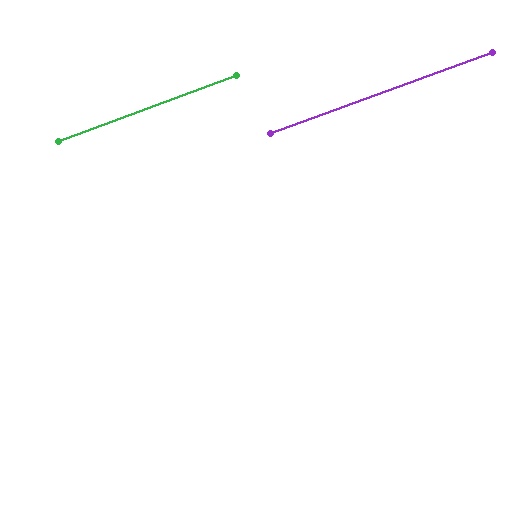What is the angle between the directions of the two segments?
Approximately 0 degrees.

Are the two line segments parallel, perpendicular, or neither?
Parallel — their directions differ by only 0.2°.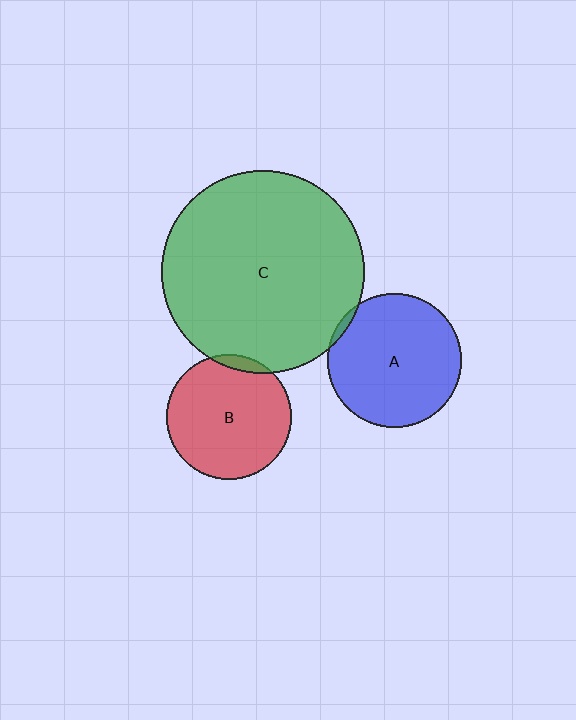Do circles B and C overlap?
Yes.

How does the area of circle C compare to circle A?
Approximately 2.3 times.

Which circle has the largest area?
Circle C (green).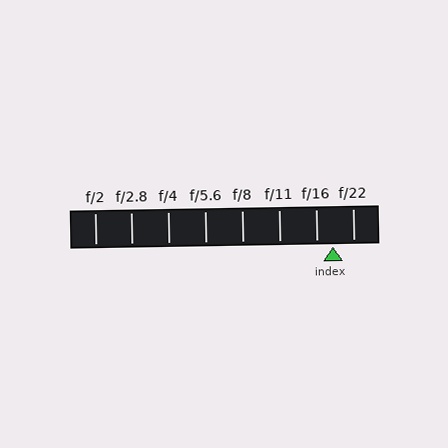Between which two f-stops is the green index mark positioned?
The index mark is between f/16 and f/22.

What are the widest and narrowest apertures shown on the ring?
The widest aperture shown is f/2 and the narrowest is f/22.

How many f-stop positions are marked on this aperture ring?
There are 8 f-stop positions marked.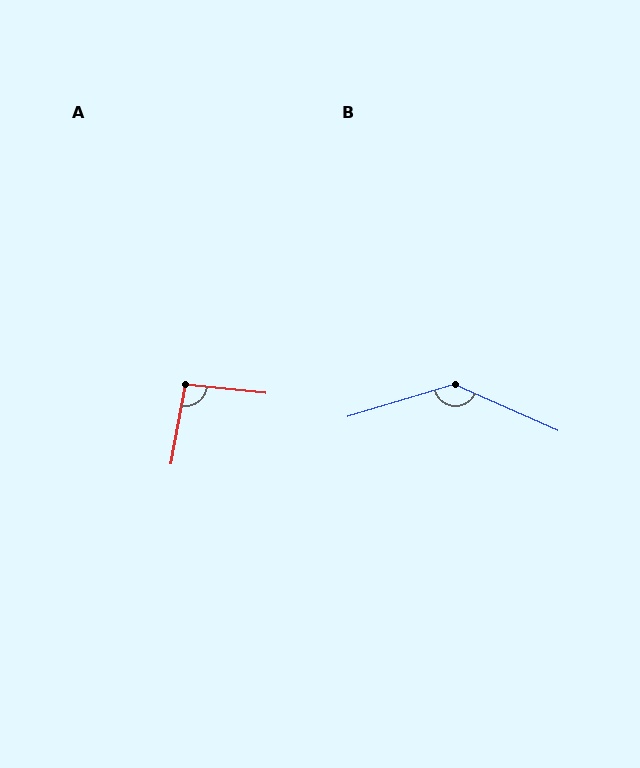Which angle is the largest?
B, at approximately 139 degrees.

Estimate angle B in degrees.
Approximately 139 degrees.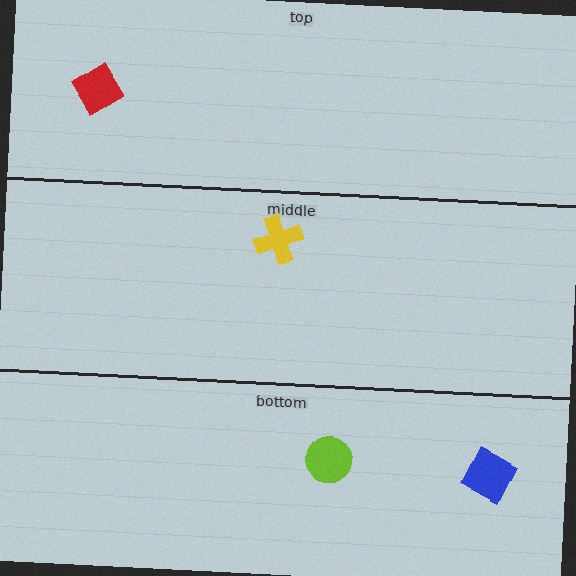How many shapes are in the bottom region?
2.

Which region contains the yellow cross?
The middle region.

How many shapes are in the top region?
1.